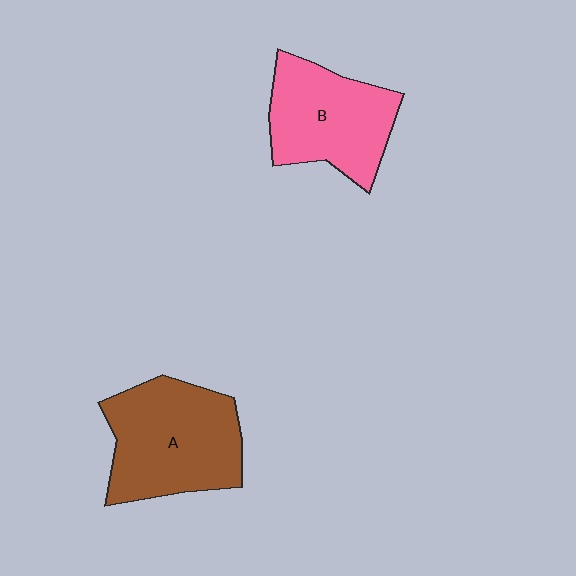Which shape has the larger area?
Shape A (brown).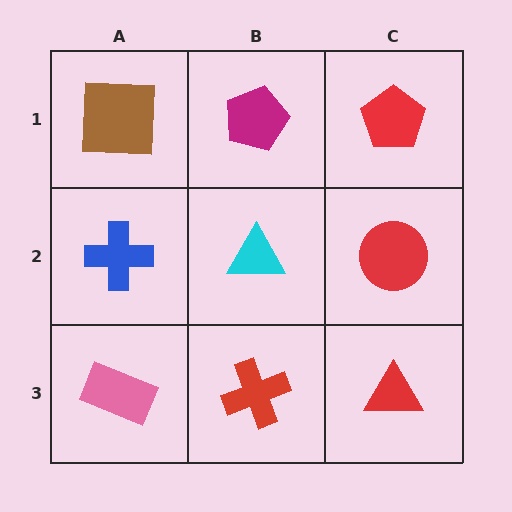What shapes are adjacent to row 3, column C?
A red circle (row 2, column C), a red cross (row 3, column B).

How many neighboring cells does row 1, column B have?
3.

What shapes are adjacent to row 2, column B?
A magenta pentagon (row 1, column B), a red cross (row 3, column B), a blue cross (row 2, column A), a red circle (row 2, column C).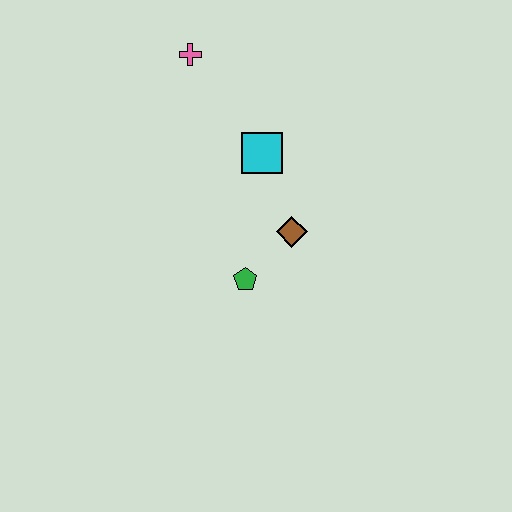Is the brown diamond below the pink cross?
Yes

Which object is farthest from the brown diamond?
The pink cross is farthest from the brown diamond.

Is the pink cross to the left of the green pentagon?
Yes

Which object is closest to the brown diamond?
The green pentagon is closest to the brown diamond.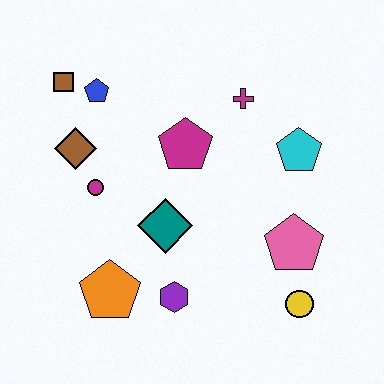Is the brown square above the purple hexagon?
Yes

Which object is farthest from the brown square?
The yellow circle is farthest from the brown square.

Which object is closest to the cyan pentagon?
The magenta cross is closest to the cyan pentagon.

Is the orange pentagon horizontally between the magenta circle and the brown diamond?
No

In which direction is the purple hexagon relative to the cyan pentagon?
The purple hexagon is below the cyan pentagon.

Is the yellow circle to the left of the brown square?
No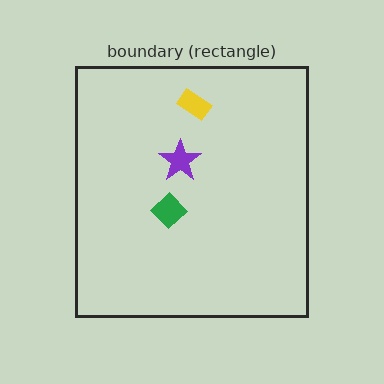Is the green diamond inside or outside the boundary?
Inside.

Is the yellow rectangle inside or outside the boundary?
Inside.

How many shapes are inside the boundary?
3 inside, 0 outside.